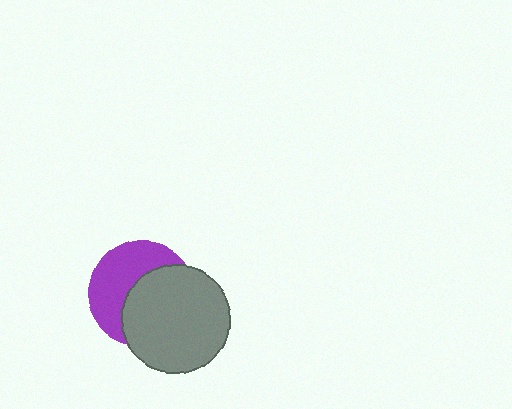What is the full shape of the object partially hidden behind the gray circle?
The partially hidden object is a purple circle.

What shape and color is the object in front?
The object in front is a gray circle.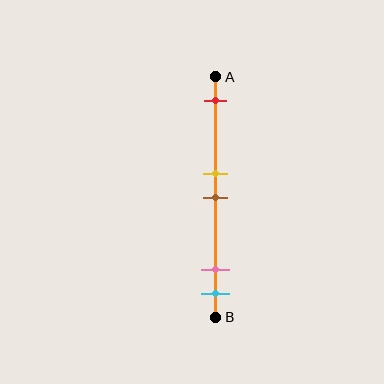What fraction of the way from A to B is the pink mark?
The pink mark is approximately 80% (0.8) of the way from A to B.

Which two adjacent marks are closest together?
The yellow and brown marks are the closest adjacent pair.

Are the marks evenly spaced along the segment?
No, the marks are not evenly spaced.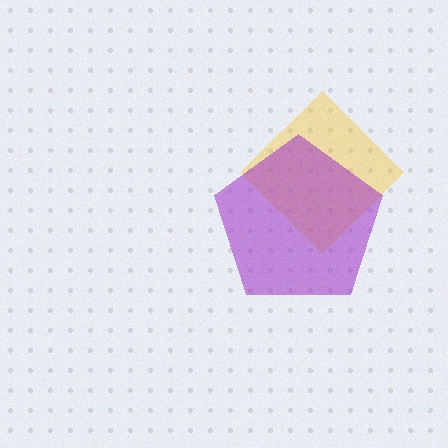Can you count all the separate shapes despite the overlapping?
Yes, there are 2 separate shapes.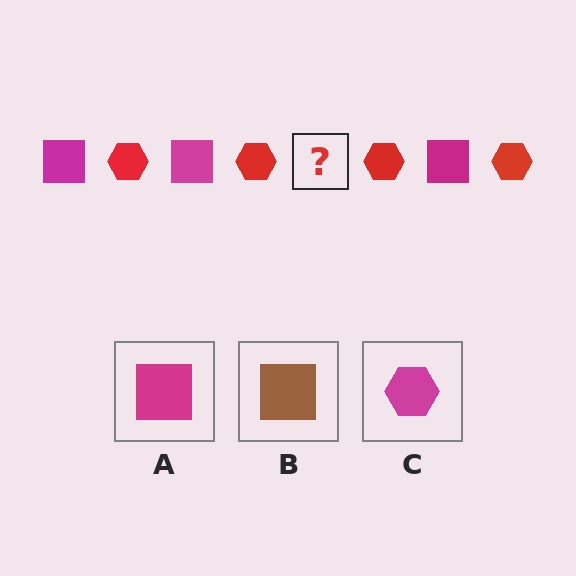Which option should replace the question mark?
Option A.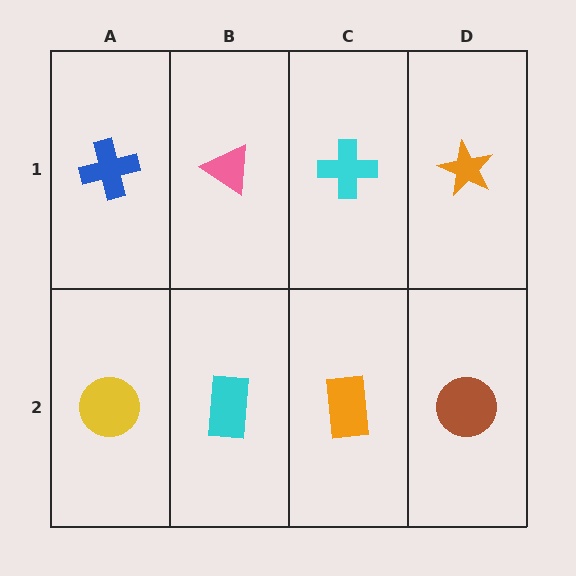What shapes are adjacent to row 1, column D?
A brown circle (row 2, column D), a cyan cross (row 1, column C).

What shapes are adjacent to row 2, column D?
An orange star (row 1, column D), an orange rectangle (row 2, column C).